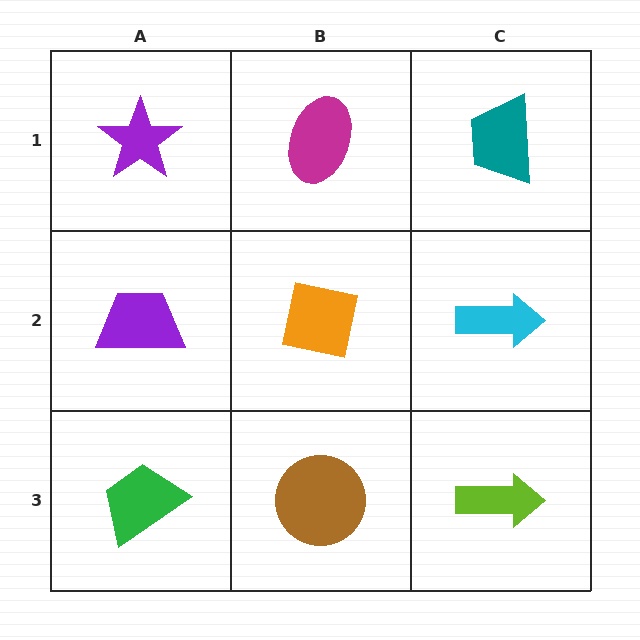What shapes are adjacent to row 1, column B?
An orange square (row 2, column B), a purple star (row 1, column A), a teal trapezoid (row 1, column C).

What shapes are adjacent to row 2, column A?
A purple star (row 1, column A), a green trapezoid (row 3, column A), an orange square (row 2, column B).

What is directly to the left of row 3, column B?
A green trapezoid.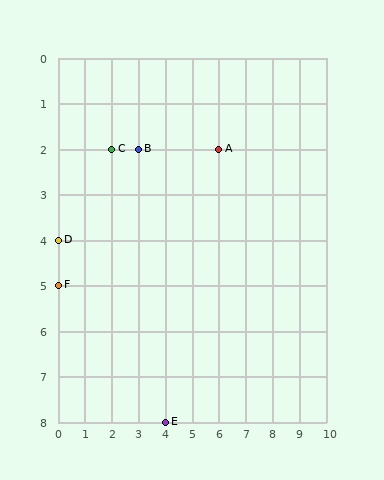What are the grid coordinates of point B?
Point B is at grid coordinates (3, 2).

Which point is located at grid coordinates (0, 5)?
Point F is at (0, 5).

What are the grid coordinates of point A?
Point A is at grid coordinates (6, 2).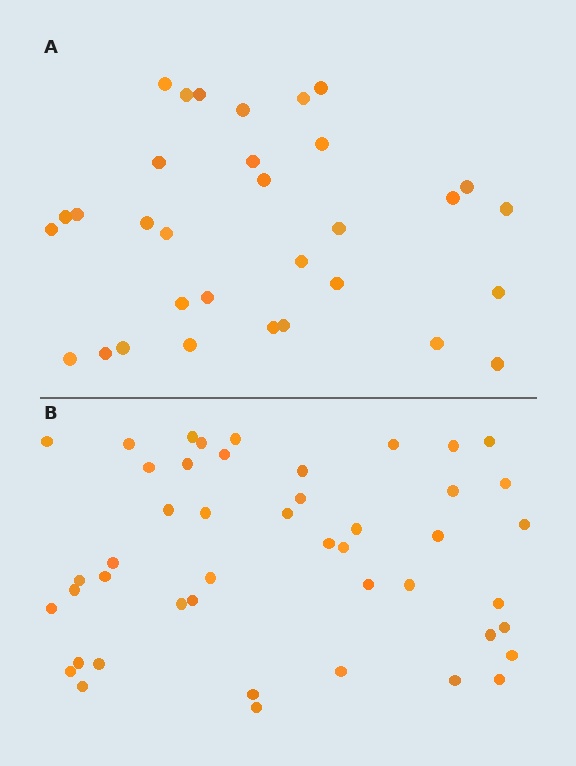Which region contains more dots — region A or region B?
Region B (the bottom region) has more dots.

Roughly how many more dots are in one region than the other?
Region B has approximately 15 more dots than region A.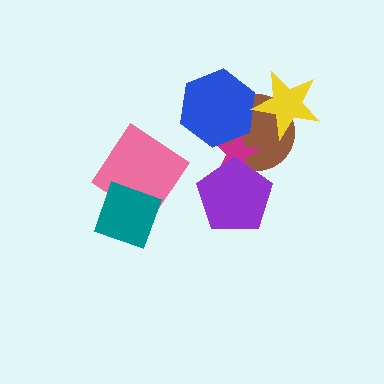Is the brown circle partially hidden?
Yes, it is partially covered by another shape.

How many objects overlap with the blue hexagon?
3 objects overlap with the blue hexagon.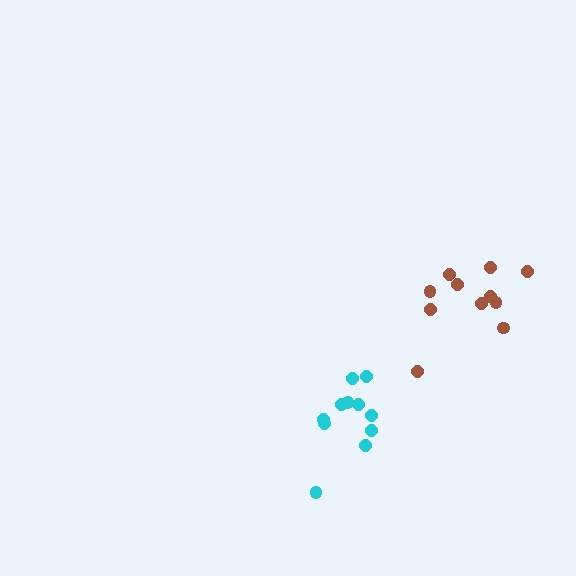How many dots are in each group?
Group 1: 11 dots, Group 2: 11 dots (22 total).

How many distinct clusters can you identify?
There are 2 distinct clusters.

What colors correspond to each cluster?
The clusters are colored: brown, cyan.